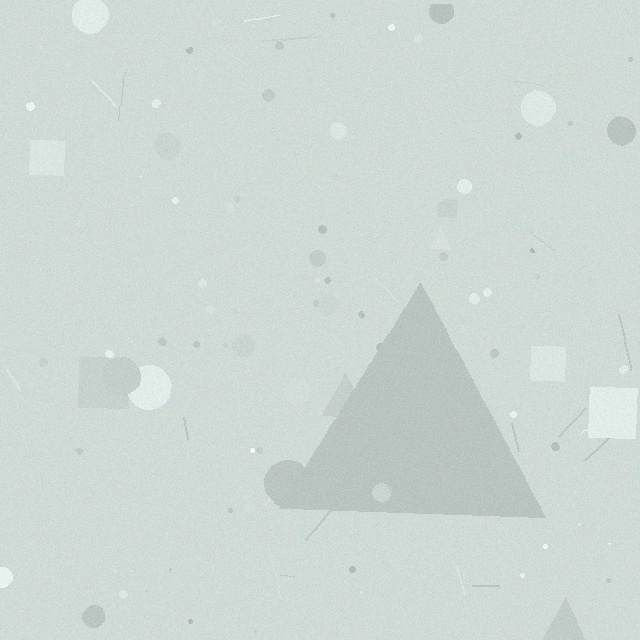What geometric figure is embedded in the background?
A triangle is embedded in the background.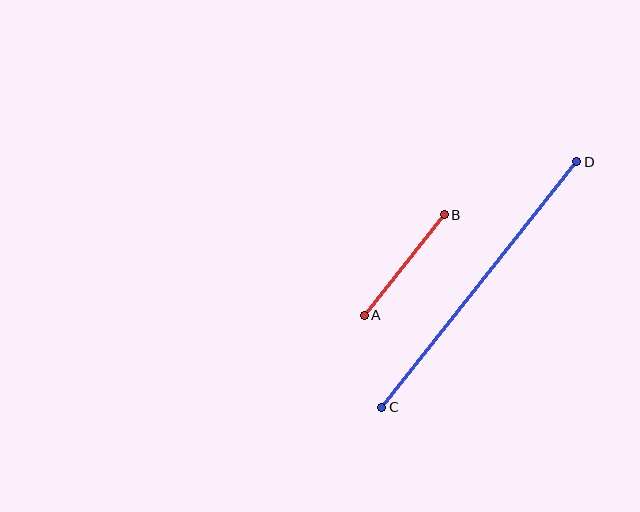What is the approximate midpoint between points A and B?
The midpoint is at approximately (404, 265) pixels.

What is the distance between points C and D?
The distance is approximately 314 pixels.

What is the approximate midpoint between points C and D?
The midpoint is at approximately (479, 285) pixels.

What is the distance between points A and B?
The distance is approximately 128 pixels.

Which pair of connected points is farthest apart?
Points C and D are farthest apart.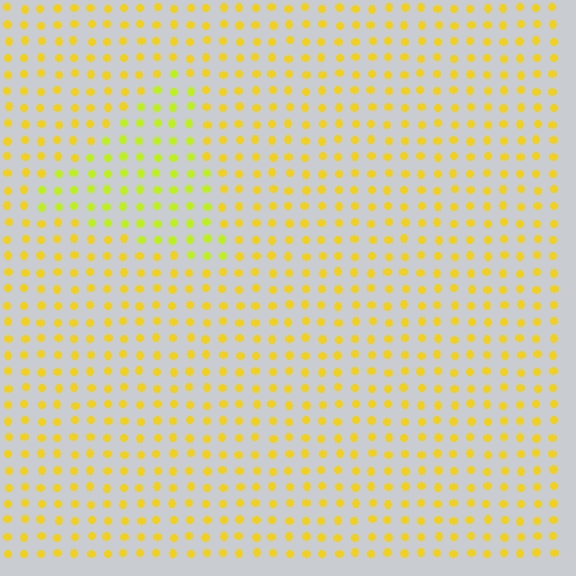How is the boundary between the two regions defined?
The boundary is defined purely by a slight shift in hue (about 24 degrees). Spacing, size, and orientation are identical on both sides.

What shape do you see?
I see a triangle.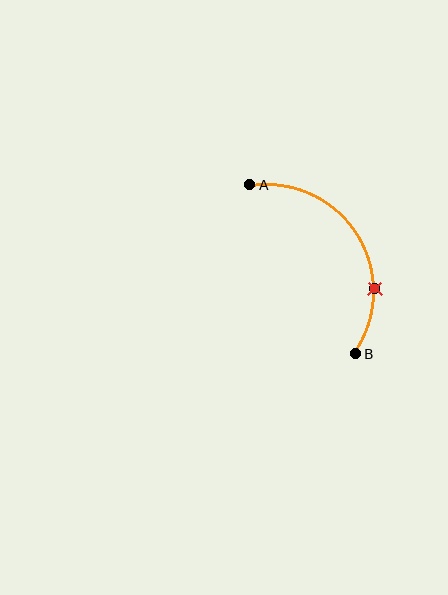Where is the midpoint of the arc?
The arc midpoint is the point on the curve farthest from the straight line joining A and B. It sits to the right of that line.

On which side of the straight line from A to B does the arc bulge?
The arc bulges to the right of the straight line connecting A and B.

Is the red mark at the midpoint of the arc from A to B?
No. The red mark lies on the arc but is closer to endpoint B. The arc midpoint would be at the point on the curve equidistant along the arc from both A and B.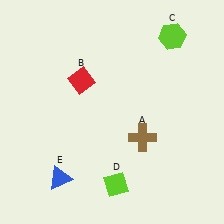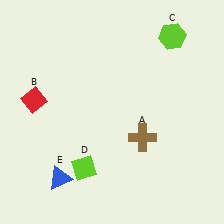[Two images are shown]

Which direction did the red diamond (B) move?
The red diamond (B) moved left.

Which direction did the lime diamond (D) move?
The lime diamond (D) moved left.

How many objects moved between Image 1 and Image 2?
2 objects moved between the two images.